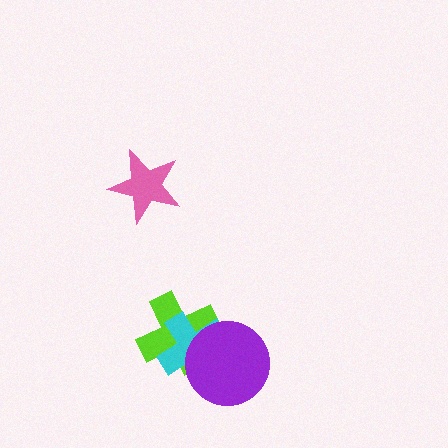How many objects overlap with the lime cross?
2 objects overlap with the lime cross.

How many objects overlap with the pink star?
0 objects overlap with the pink star.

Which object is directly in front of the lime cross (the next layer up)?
The cyan cross is directly in front of the lime cross.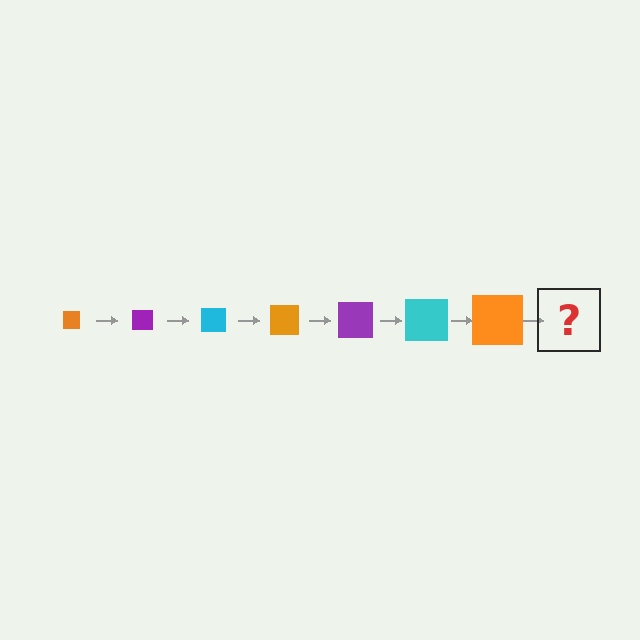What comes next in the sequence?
The next element should be a purple square, larger than the previous one.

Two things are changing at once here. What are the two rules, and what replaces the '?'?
The two rules are that the square grows larger each step and the color cycles through orange, purple, and cyan. The '?' should be a purple square, larger than the previous one.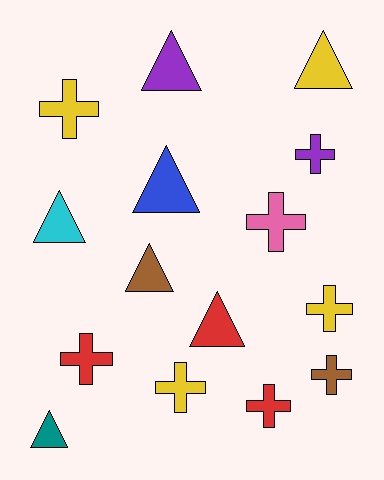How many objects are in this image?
There are 15 objects.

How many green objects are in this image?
There are no green objects.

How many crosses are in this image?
There are 8 crosses.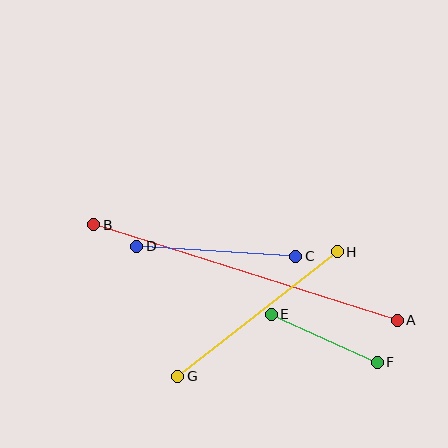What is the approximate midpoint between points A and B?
The midpoint is at approximately (245, 273) pixels.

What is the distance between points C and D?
The distance is approximately 159 pixels.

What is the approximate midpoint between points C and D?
The midpoint is at approximately (216, 251) pixels.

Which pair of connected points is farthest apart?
Points A and B are farthest apart.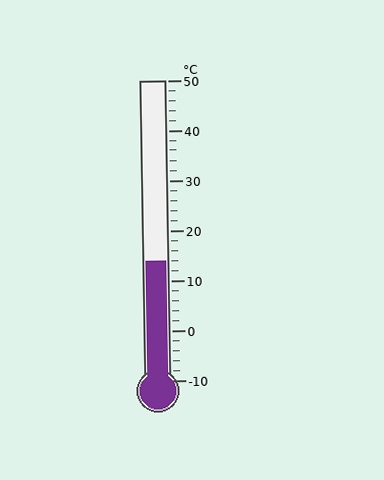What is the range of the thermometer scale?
The thermometer scale ranges from -10°C to 50°C.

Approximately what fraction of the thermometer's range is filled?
The thermometer is filled to approximately 40% of its range.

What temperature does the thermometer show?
The thermometer shows approximately 14°C.